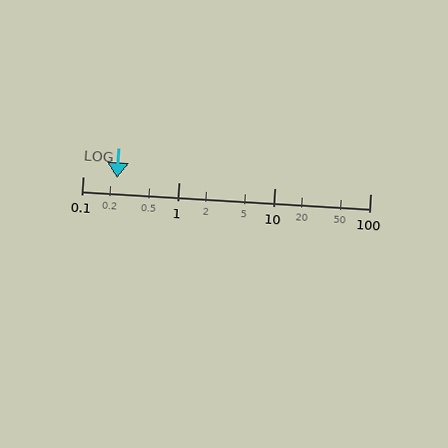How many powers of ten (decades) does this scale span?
The scale spans 3 decades, from 0.1 to 100.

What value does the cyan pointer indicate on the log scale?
The pointer indicates approximately 0.23.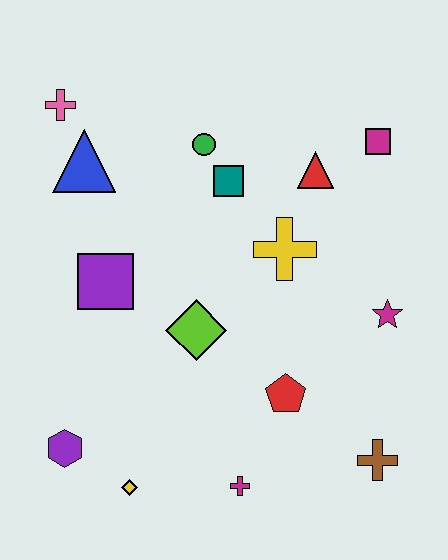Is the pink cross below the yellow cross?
No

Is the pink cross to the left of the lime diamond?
Yes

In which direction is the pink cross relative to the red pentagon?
The pink cross is above the red pentagon.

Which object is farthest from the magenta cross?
The pink cross is farthest from the magenta cross.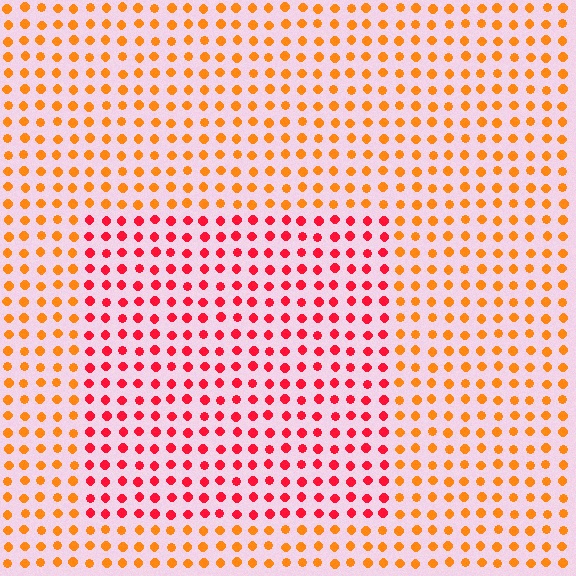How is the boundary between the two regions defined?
The boundary is defined purely by a slight shift in hue (about 39 degrees). Spacing, size, and orientation are identical on both sides.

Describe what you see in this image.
The image is filled with small orange elements in a uniform arrangement. A rectangle-shaped region is visible where the elements are tinted to a slightly different hue, forming a subtle color boundary.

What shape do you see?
I see a rectangle.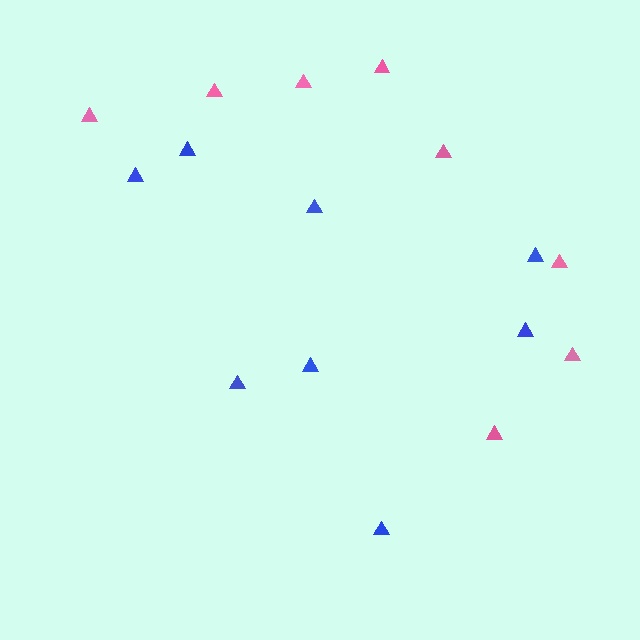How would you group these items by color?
There are 2 groups: one group of blue triangles (8) and one group of pink triangles (8).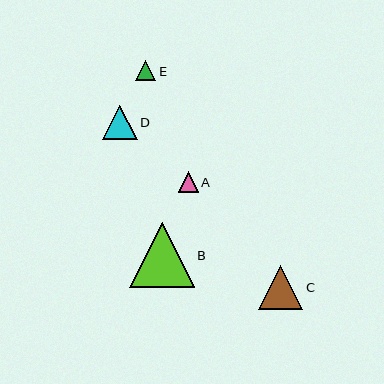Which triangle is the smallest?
Triangle A is the smallest with a size of approximately 20 pixels.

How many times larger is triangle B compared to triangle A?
Triangle B is approximately 3.2 times the size of triangle A.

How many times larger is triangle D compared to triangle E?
Triangle D is approximately 1.7 times the size of triangle E.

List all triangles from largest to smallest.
From largest to smallest: B, C, D, E, A.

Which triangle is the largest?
Triangle B is the largest with a size of approximately 64 pixels.